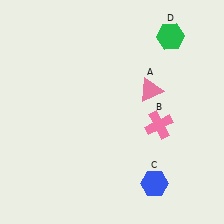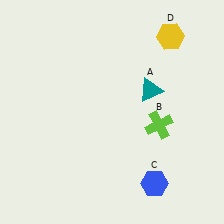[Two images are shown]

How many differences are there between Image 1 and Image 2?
There are 3 differences between the two images.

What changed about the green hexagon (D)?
In Image 1, D is green. In Image 2, it changed to yellow.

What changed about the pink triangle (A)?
In Image 1, A is pink. In Image 2, it changed to teal.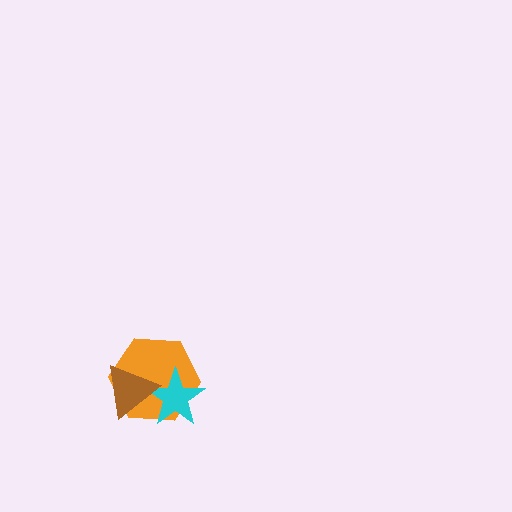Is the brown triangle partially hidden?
No, no other shape covers it.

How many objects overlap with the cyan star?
2 objects overlap with the cyan star.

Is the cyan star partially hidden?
Yes, it is partially covered by another shape.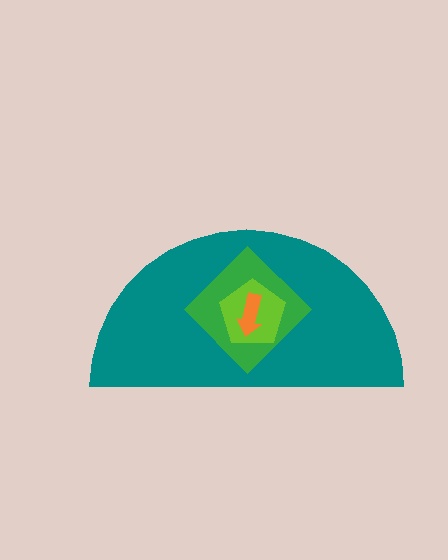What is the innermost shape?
The orange arrow.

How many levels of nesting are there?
4.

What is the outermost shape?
The teal semicircle.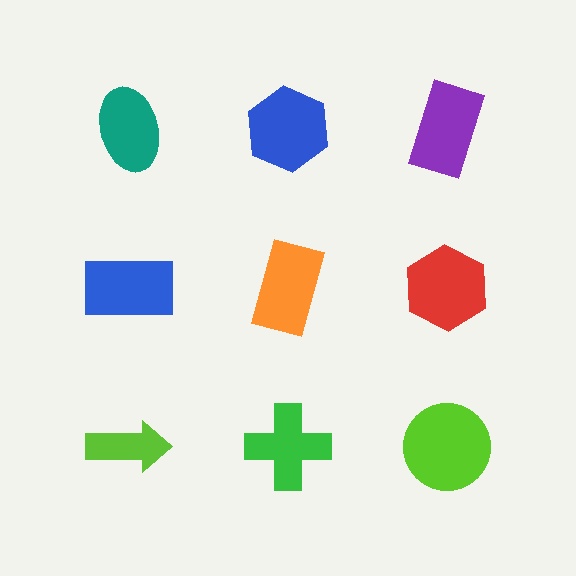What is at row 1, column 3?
A purple rectangle.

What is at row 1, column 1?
A teal ellipse.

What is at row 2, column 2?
An orange rectangle.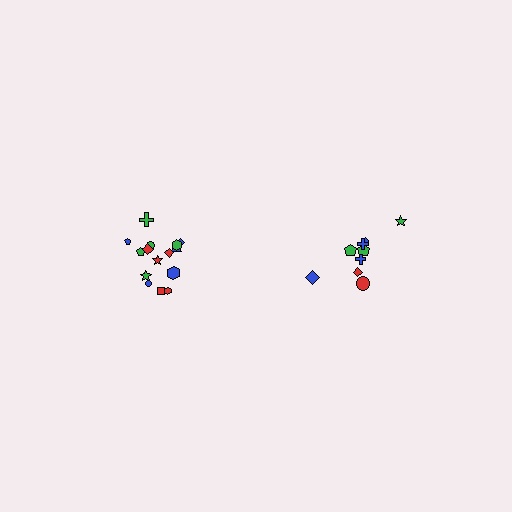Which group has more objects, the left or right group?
The left group.